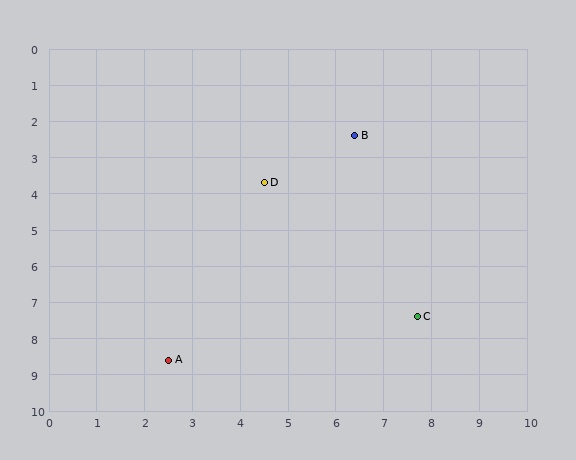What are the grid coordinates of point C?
Point C is at approximately (7.7, 7.4).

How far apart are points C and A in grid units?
Points C and A are about 5.3 grid units apart.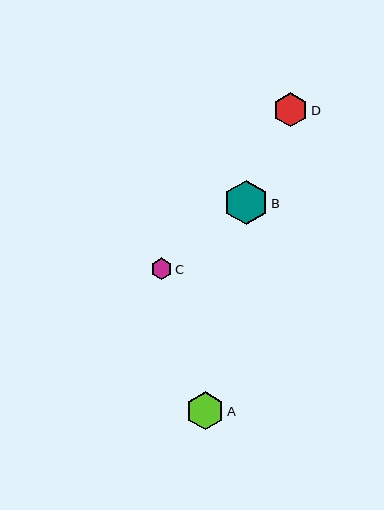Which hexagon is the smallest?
Hexagon C is the smallest with a size of approximately 22 pixels.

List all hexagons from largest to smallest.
From largest to smallest: B, A, D, C.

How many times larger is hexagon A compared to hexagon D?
Hexagon A is approximately 1.1 times the size of hexagon D.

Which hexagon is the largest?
Hexagon B is the largest with a size of approximately 44 pixels.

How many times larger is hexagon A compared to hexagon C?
Hexagon A is approximately 1.7 times the size of hexagon C.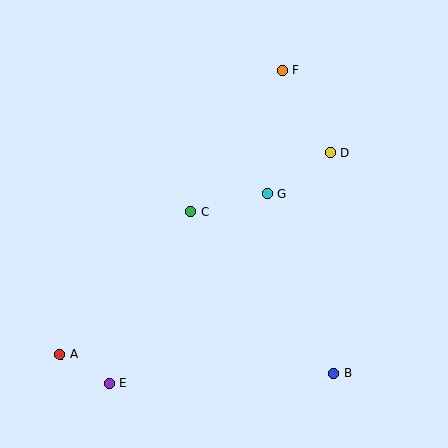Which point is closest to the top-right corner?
Point F is closest to the top-right corner.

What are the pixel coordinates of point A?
Point A is at (60, 354).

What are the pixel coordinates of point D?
Point D is at (330, 152).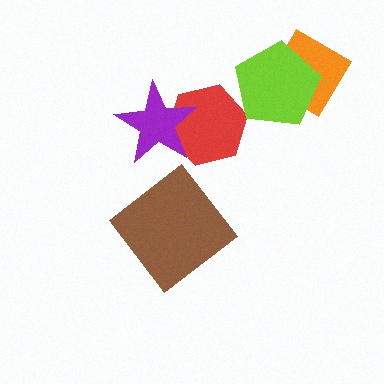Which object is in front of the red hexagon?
The purple star is in front of the red hexagon.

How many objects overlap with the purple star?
1 object overlaps with the purple star.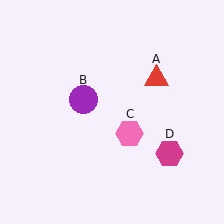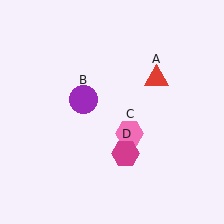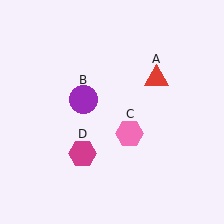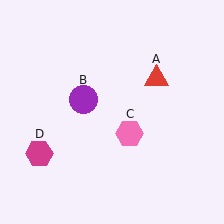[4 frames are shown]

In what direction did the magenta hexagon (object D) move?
The magenta hexagon (object D) moved left.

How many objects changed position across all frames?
1 object changed position: magenta hexagon (object D).